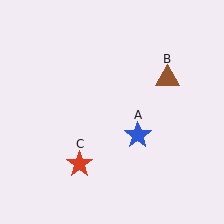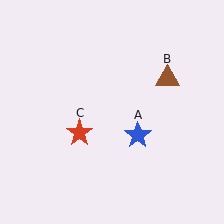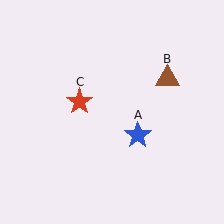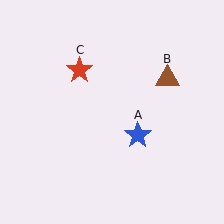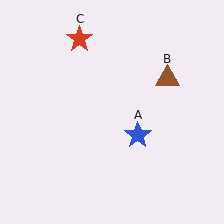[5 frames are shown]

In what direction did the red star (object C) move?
The red star (object C) moved up.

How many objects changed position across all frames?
1 object changed position: red star (object C).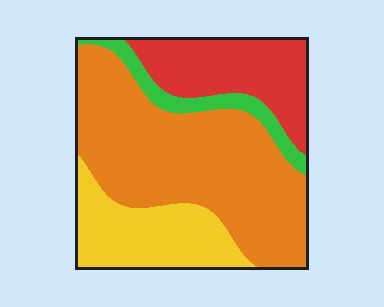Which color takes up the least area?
Green, at roughly 10%.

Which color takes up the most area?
Orange, at roughly 50%.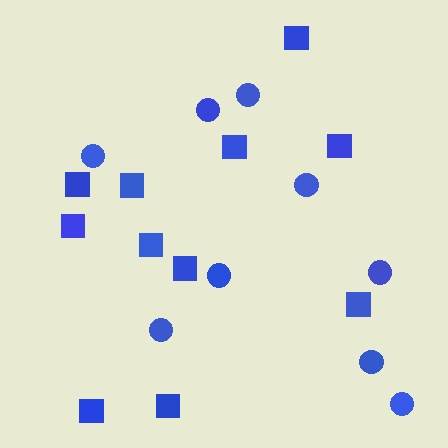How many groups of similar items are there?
There are 2 groups: one group of circles (9) and one group of squares (11).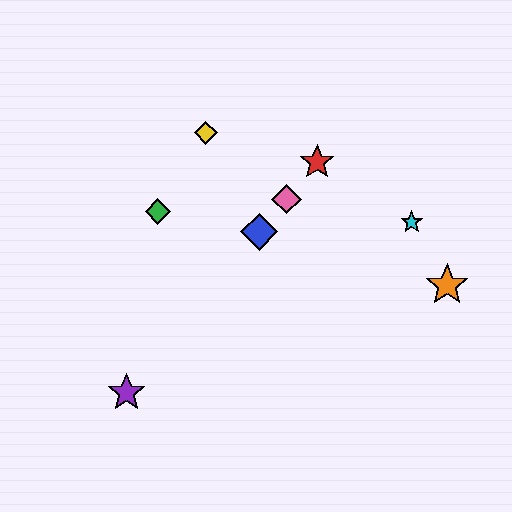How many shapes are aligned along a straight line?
4 shapes (the red star, the blue diamond, the purple star, the pink diamond) are aligned along a straight line.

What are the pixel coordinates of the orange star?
The orange star is at (447, 285).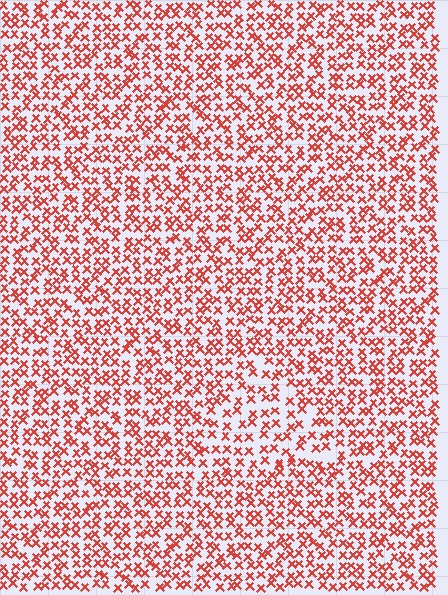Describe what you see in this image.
The image contains small red elements arranged at two different densities. A triangle-shaped region is visible where the elements are less densely packed than the surrounding area.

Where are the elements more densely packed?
The elements are more densely packed outside the triangle boundary.